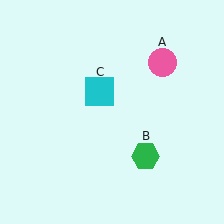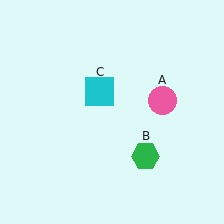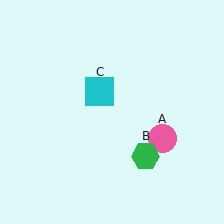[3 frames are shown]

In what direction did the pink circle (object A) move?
The pink circle (object A) moved down.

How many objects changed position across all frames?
1 object changed position: pink circle (object A).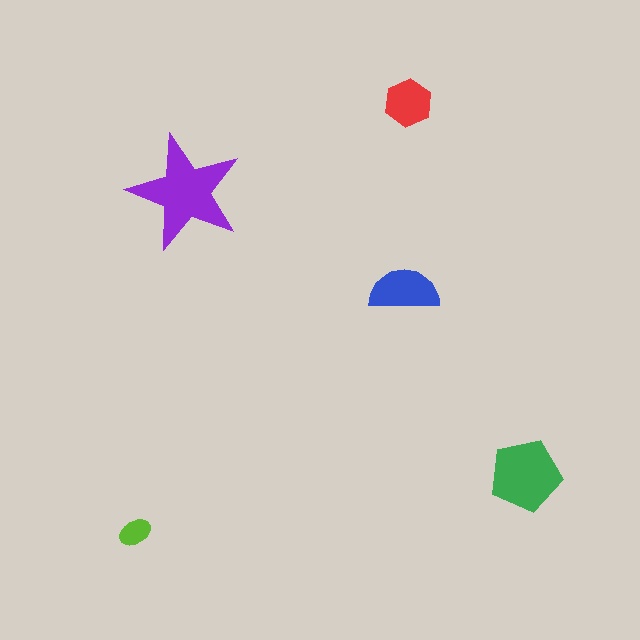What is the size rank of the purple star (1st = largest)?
1st.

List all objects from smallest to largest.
The lime ellipse, the red hexagon, the blue semicircle, the green pentagon, the purple star.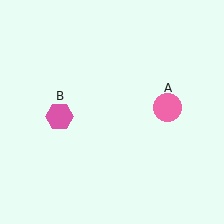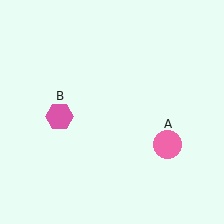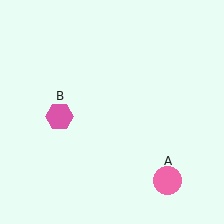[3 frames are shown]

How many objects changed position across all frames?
1 object changed position: pink circle (object A).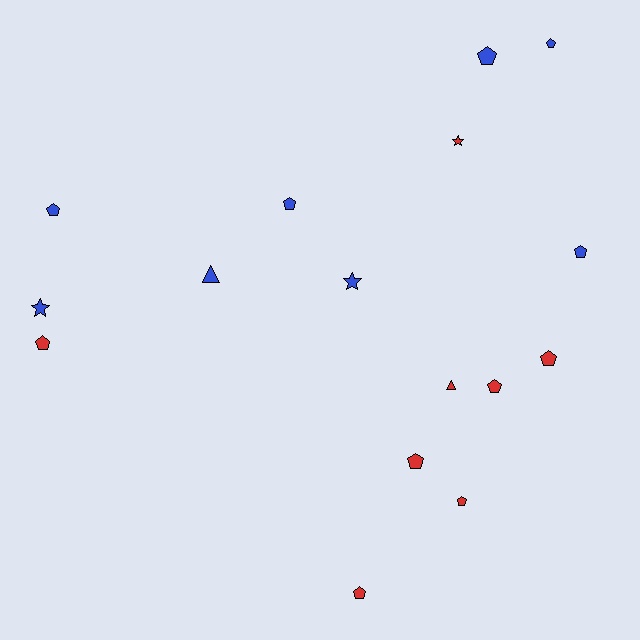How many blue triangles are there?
There is 1 blue triangle.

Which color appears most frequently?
Red, with 8 objects.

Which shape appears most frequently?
Pentagon, with 11 objects.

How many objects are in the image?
There are 16 objects.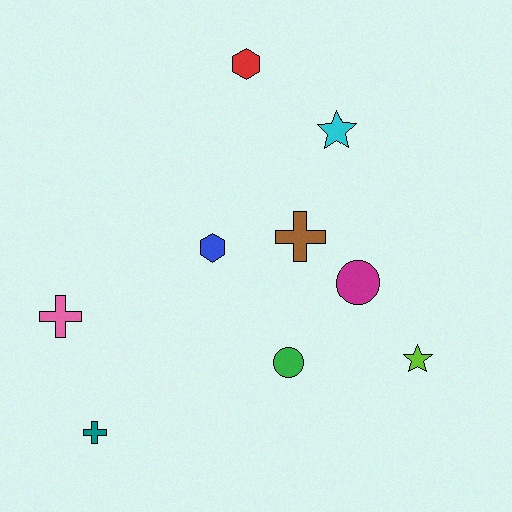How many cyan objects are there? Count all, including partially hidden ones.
There is 1 cyan object.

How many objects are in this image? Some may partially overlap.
There are 9 objects.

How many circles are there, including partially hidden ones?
There are 2 circles.